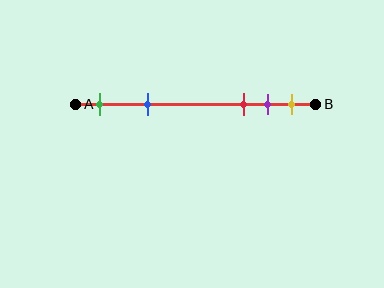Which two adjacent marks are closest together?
The purple and yellow marks are the closest adjacent pair.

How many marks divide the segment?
There are 5 marks dividing the segment.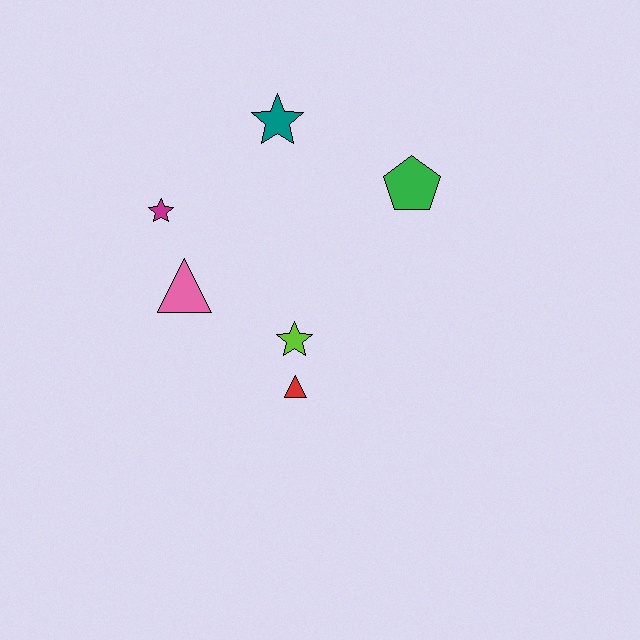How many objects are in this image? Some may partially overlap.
There are 6 objects.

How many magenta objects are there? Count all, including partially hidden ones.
There is 1 magenta object.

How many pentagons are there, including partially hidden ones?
There is 1 pentagon.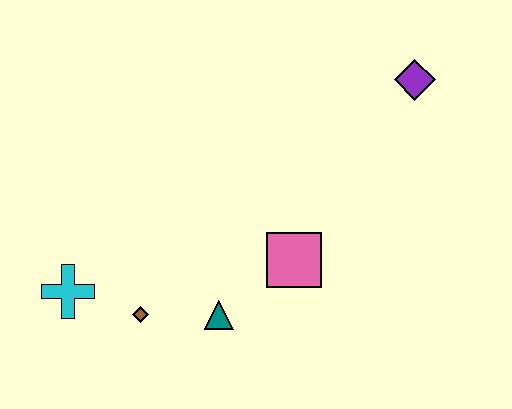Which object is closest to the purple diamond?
The pink square is closest to the purple diamond.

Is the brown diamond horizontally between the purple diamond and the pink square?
No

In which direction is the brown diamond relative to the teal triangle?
The brown diamond is to the left of the teal triangle.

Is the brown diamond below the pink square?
Yes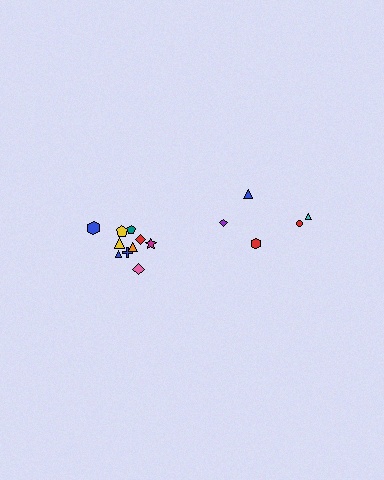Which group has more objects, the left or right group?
The left group.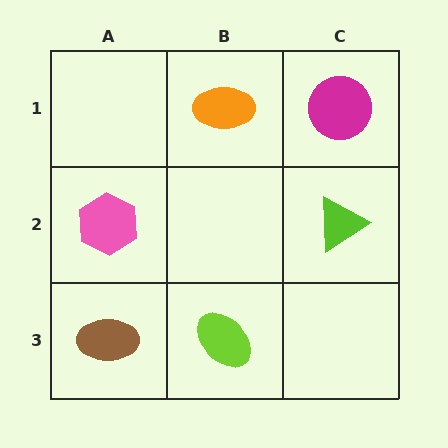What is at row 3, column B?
A lime ellipse.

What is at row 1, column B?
An orange ellipse.